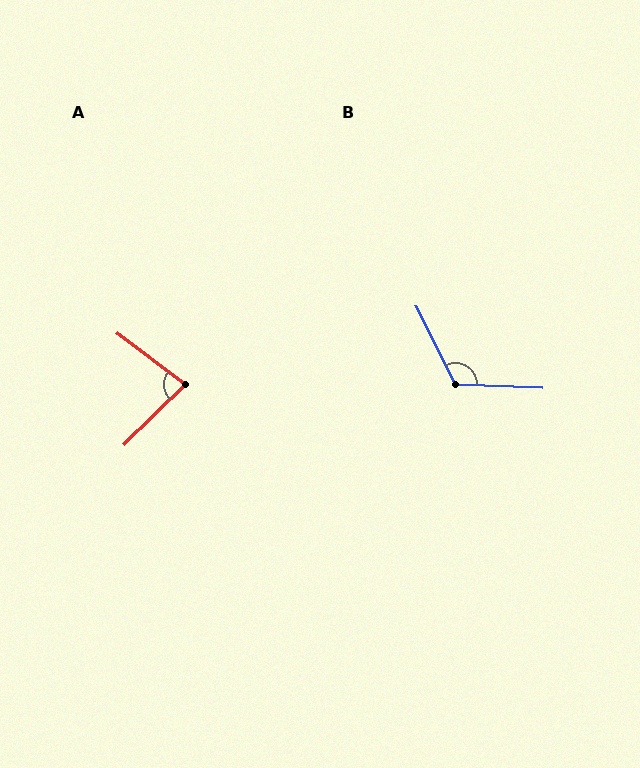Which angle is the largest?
B, at approximately 119 degrees.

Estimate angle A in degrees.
Approximately 81 degrees.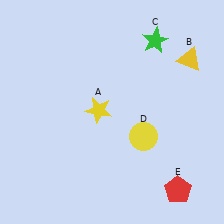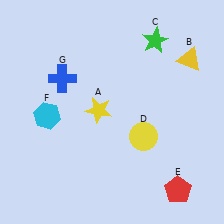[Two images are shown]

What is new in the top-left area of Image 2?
A blue cross (G) was added in the top-left area of Image 2.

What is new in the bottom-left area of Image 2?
A cyan hexagon (F) was added in the bottom-left area of Image 2.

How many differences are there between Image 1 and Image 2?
There are 2 differences between the two images.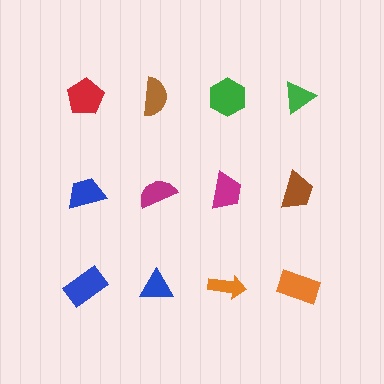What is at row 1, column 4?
A green triangle.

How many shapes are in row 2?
4 shapes.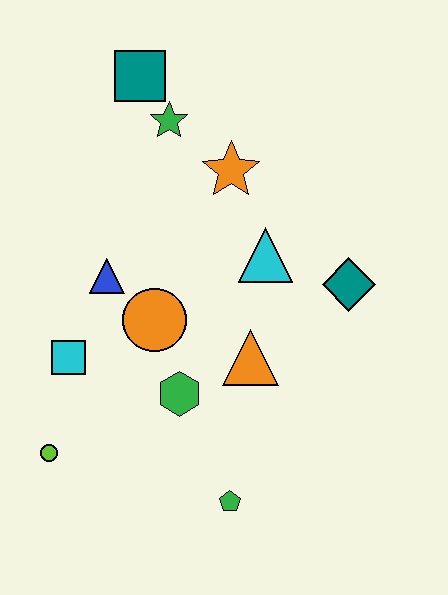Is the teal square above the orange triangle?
Yes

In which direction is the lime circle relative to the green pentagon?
The lime circle is to the left of the green pentagon.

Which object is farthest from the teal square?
The green pentagon is farthest from the teal square.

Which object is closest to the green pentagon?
The green hexagon is closest to the green pentagon.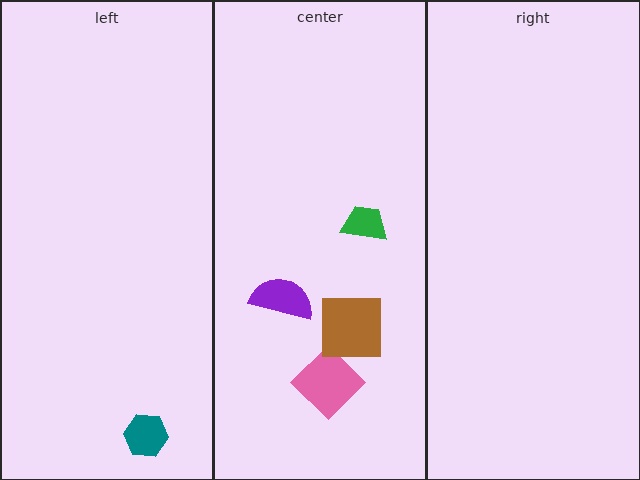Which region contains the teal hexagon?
The left region.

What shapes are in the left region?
The teal hexagon.